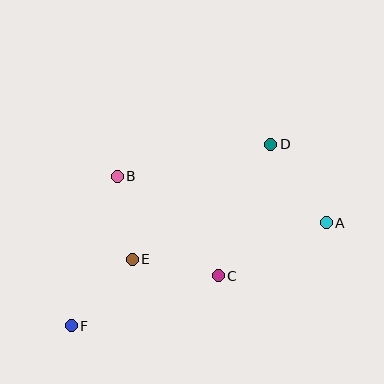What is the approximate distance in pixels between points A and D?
The distance between A and D is approximately 96 pixels.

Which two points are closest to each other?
Points B and E are closest to each other.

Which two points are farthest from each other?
Points A and F are farthest from each other.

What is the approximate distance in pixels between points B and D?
The distance between B and D is approximately 157 pixels.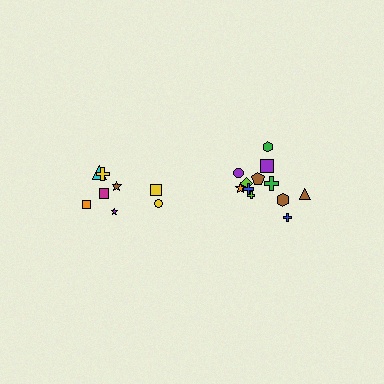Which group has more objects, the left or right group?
The right group.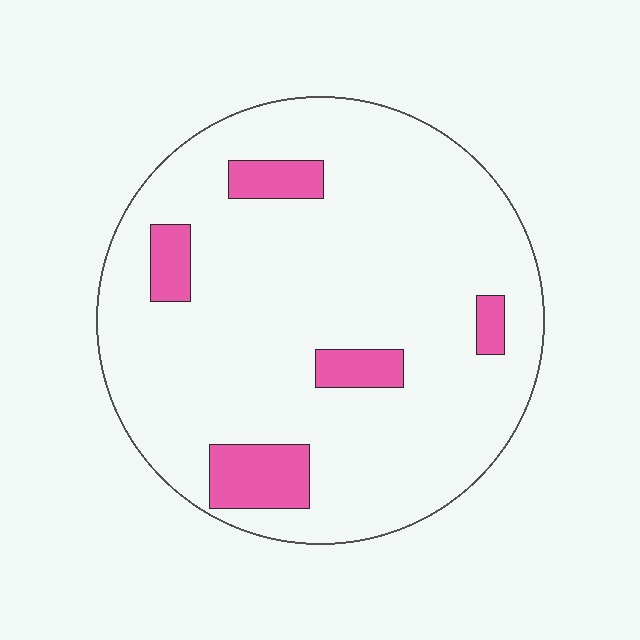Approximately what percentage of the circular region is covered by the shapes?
Approximately 10%.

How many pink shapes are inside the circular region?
5.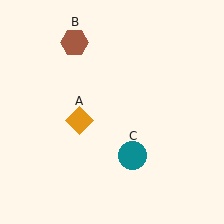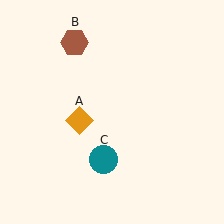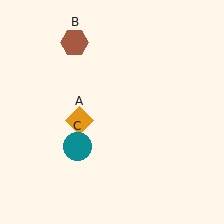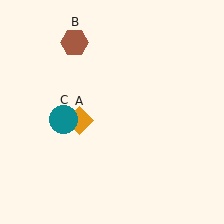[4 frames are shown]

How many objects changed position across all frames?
1 object changed position: teal circle (object C).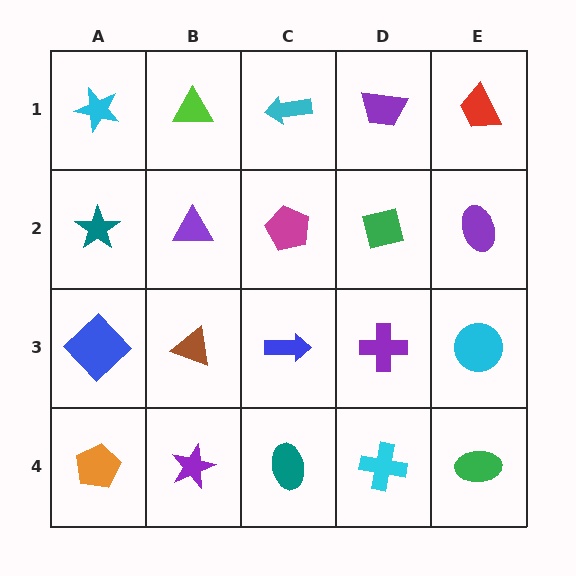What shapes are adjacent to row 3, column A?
A teal star (row 2, column A), an orange pentagon (row 4, column A), a brown triangle (row 3, column B).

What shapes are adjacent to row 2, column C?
A cyan arrow (row 1, column C), a blue arrow (row 3, column C), a purple triangle (row 2, column B), a green square (row 2, column D).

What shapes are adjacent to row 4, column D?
A purple cross (row 3, column D), a teal ellipse (row 4, column C), a green ellipse (row 4, column E).